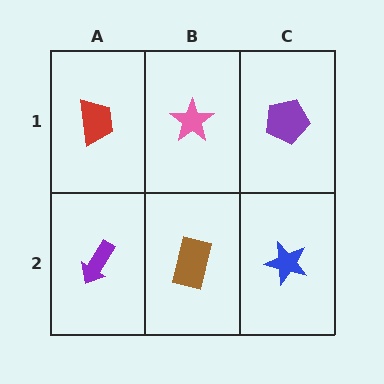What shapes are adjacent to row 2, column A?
A red trapezoid (row 1, column A), a brown rectangle (row 2, column B).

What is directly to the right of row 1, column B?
A purple pentagon.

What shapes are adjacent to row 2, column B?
A pink star (row 1, column B), a purple arrow (row 2, column A), a blue star (row 2, column C).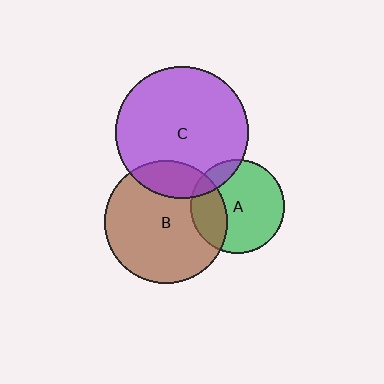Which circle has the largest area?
Circle C (purple).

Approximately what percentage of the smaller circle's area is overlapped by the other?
Approximately 30%.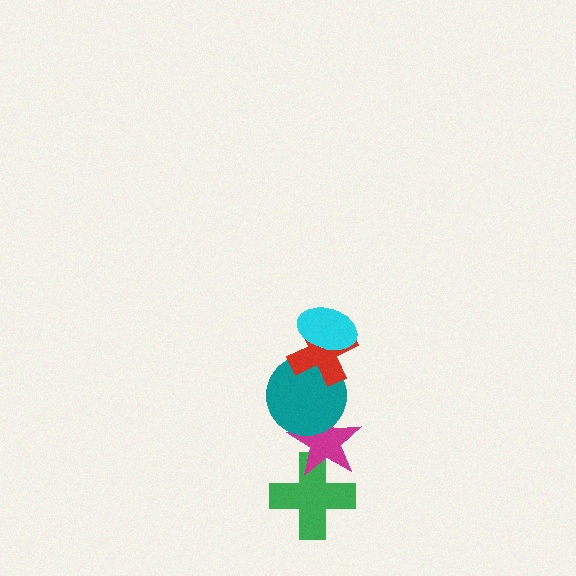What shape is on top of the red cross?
The cyan ellipse is on top of the red cross.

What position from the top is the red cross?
The red cross is 2nd from the top.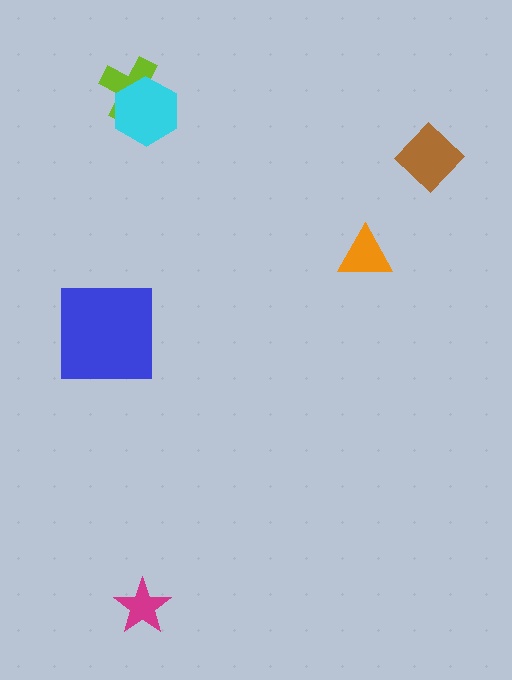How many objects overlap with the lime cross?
1 object overlaps with the lime cross.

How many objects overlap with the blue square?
0 objects overlap with the blue square.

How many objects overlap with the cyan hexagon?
1 object overlaps with the cyan hexagon.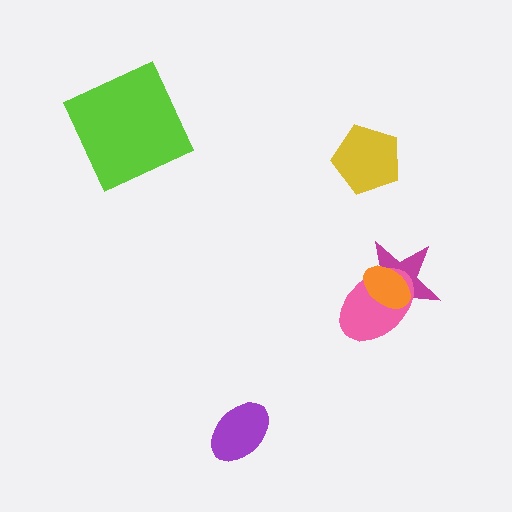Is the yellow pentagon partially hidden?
No, no other shape covers it.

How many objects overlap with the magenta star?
2 objects overlap with the magenta star.